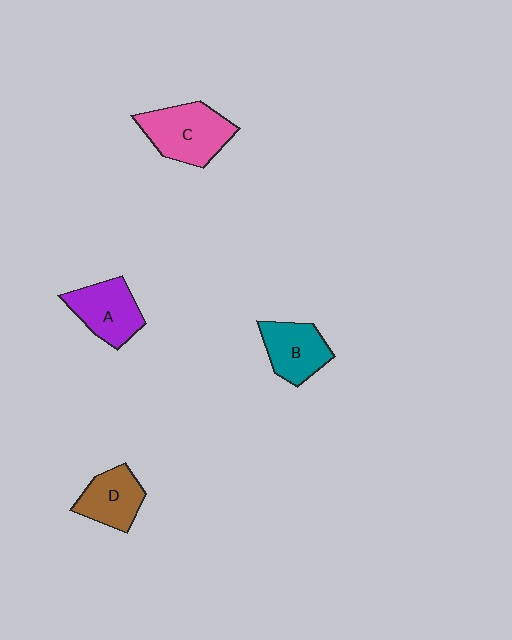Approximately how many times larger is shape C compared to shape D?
Approximately 1.4 times.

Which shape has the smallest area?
Shape D (brown).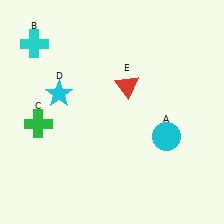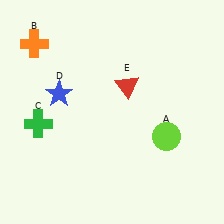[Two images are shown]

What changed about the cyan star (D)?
In Image 1, D is cyan. In Image 2, it changed to blue.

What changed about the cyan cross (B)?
In Image 1, B is cyan. In Image 2, it changed to orange.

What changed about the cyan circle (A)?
In Image 1, A is cyan. In Image 2, it changed to lime.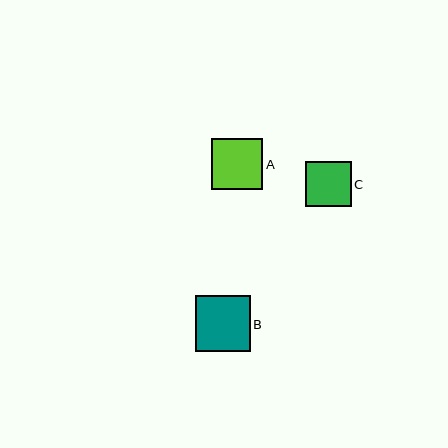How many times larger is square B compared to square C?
Square B is approximately 1.2 times the size of square C.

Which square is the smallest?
Square C is the smallest with a size of approximately 46 pixels.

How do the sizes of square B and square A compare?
Square B and square A are approximately the same size.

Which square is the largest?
Square B is the largest with a size of approximately 55 pixels.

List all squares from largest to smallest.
From largest to smallest: B, A, C.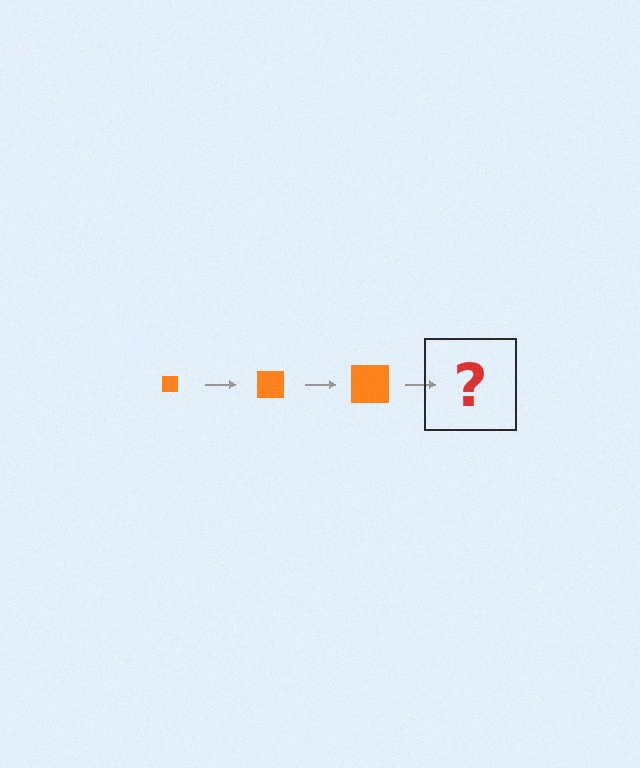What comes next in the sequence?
The next element should be an orange square, larger than the previous one.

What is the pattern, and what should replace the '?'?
The pattern is that the square gets progressively larger each step. The '?' should be an orange square, larger than the previous one.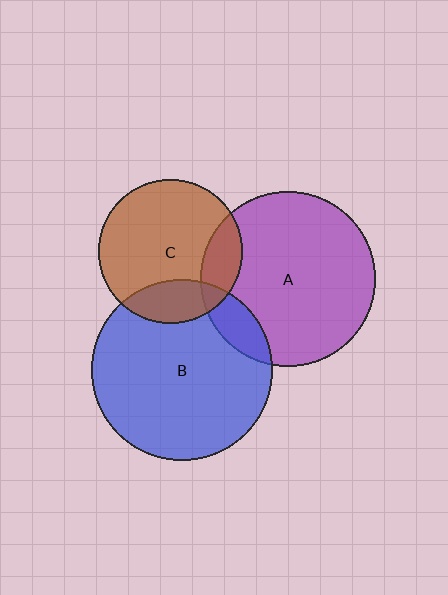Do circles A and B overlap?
Yes.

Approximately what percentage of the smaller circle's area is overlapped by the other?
Approximately 10%.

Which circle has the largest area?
Circle B (blue).